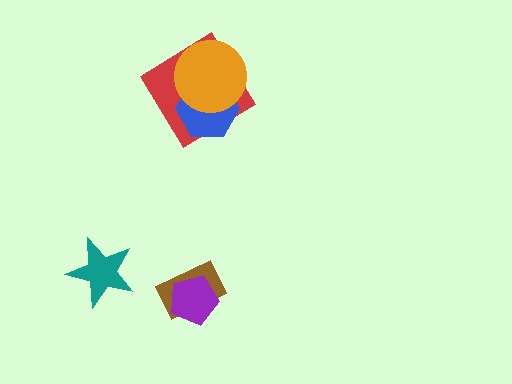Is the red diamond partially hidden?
Yes, it is partially covered by another shape.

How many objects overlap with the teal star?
0 objects overlap with the teal star.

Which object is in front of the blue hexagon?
The orange circle is in front of the blue hexagon.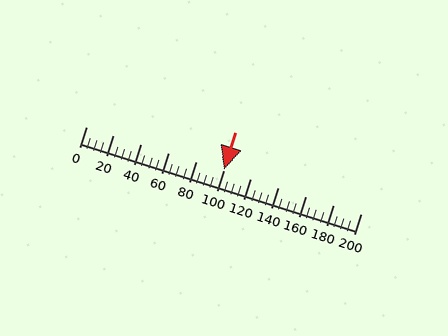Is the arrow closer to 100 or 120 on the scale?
The arrow is closer to 100.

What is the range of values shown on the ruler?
The ruler shows values from 0 to 200.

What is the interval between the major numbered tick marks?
The major tick marks are spaced 20 units apart.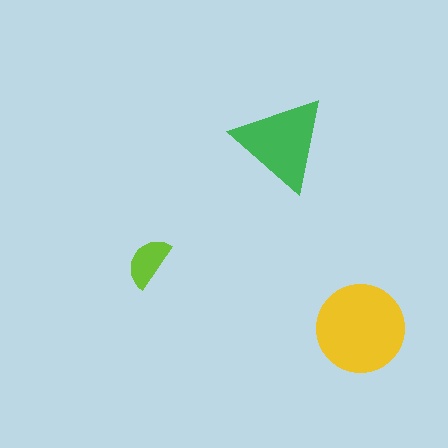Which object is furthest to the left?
The lime semicircle is leftmost.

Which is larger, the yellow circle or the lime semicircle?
The yellow circle.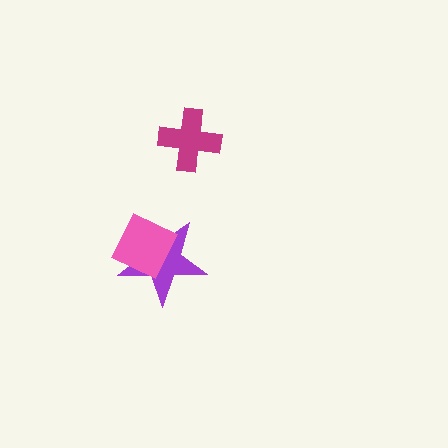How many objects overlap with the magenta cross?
0 objects overlap with the magenta cross.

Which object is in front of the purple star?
The pink diamond is in front of the purple star.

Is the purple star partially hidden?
Yes, it is partially covered by another shape.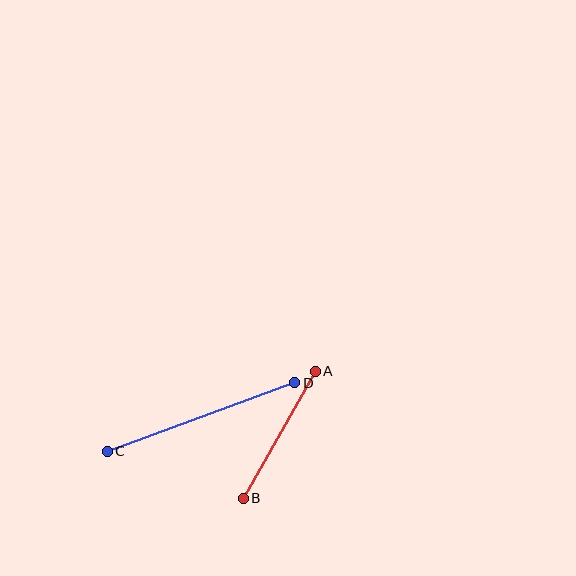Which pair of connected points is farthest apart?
Points C and D are farthest apart.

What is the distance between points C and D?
The distance is approximately 200 pixels.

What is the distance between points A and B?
The distance is approximately 146 pixels.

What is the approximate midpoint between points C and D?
The midpoint is at approximately (201, 417) pixels.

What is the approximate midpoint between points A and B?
The midpoint is at approximately (279, 435) pixels.